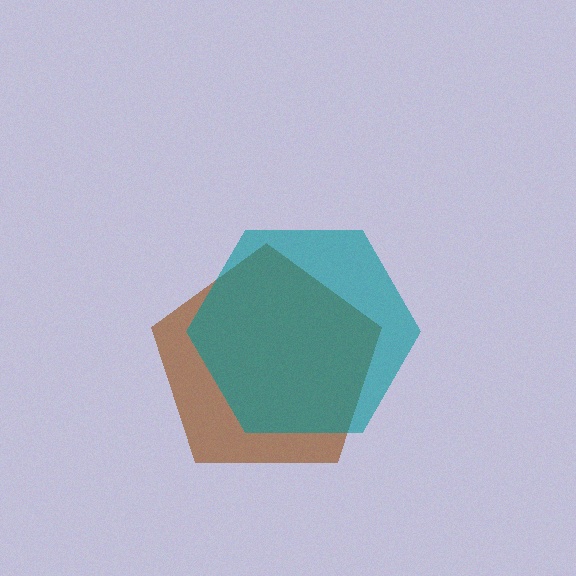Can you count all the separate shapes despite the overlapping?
Yes, there are 2 separate shapes.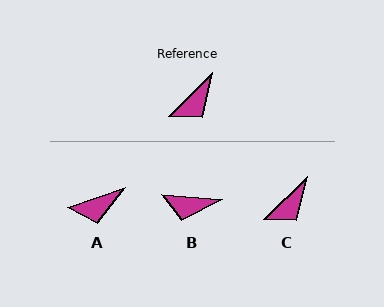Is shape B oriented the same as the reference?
No, it is off by about 50 degrees.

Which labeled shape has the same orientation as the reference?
C.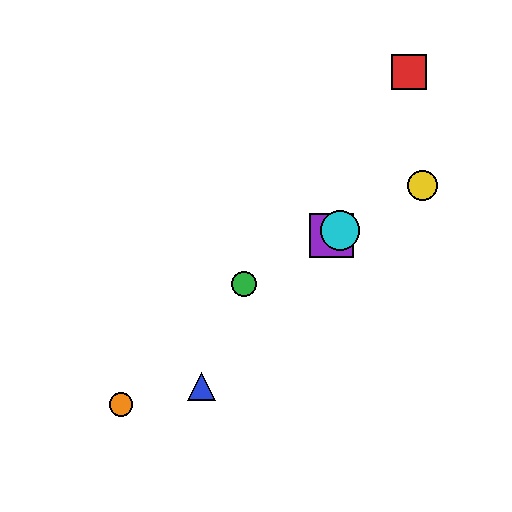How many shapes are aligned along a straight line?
4 shapes (the green circle, the yellow circle, the purple square, the cyan circle) are aligned along a straight line.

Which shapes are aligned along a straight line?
The green circle, the yellow circle, the purple square, the cyan circle are aligned along a straight line.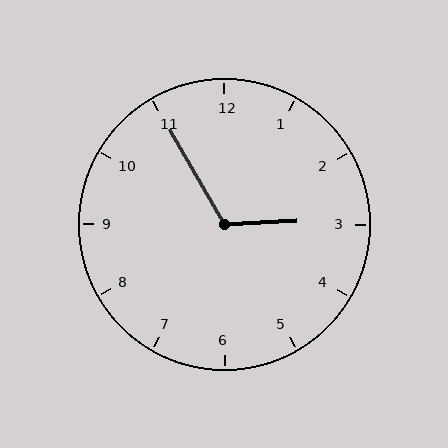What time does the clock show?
2:55.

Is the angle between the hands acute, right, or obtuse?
It is obtuse.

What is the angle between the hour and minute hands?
Approximately 118 degrees.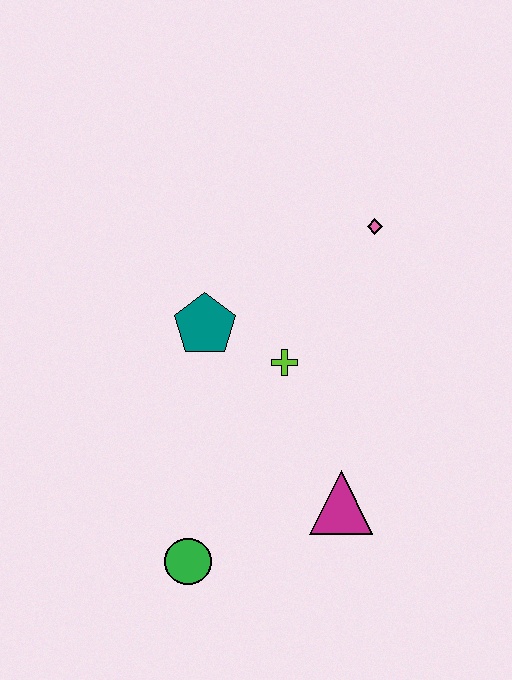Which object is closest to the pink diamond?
The lime cross is closest to the pink diamond.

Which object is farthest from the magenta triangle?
The pink diamond is farthest from the magenta triangle.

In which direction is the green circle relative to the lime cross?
The green circle is below the lime cross.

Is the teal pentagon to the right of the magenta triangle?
No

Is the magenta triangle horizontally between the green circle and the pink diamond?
Yes